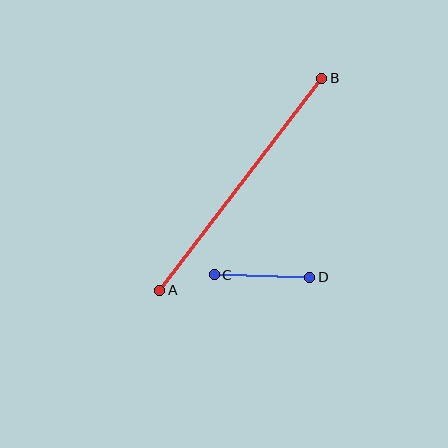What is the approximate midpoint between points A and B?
The midpoint is at approximately (241, 184) pixels.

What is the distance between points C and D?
The distance is approximately 96 pixels.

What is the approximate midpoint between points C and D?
The midpoint is at approximately (262, 276) pixels.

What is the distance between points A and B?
The distance is approximately 267 pixels.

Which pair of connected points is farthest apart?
Points A and B are farthest apart.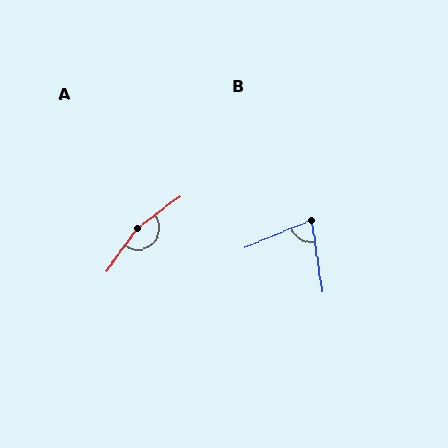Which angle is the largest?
A, at approximately 163 degrees.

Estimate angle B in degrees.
Approximately 75 degrees.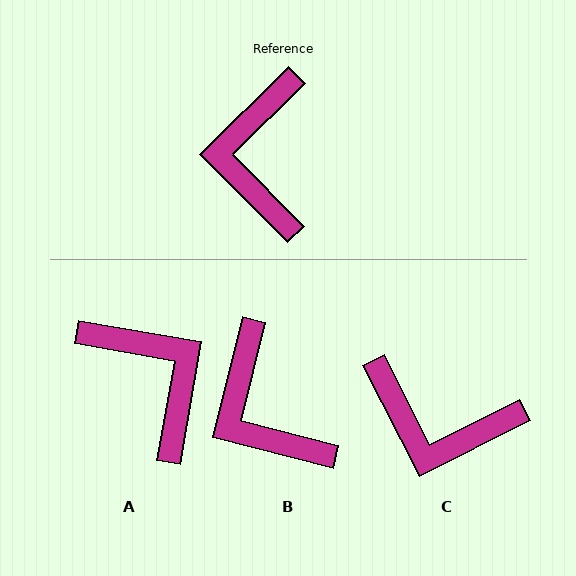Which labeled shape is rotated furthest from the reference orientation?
A, about 144 degrees away.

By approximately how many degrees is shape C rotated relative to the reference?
Approximately 72 degrees counter-clockwise.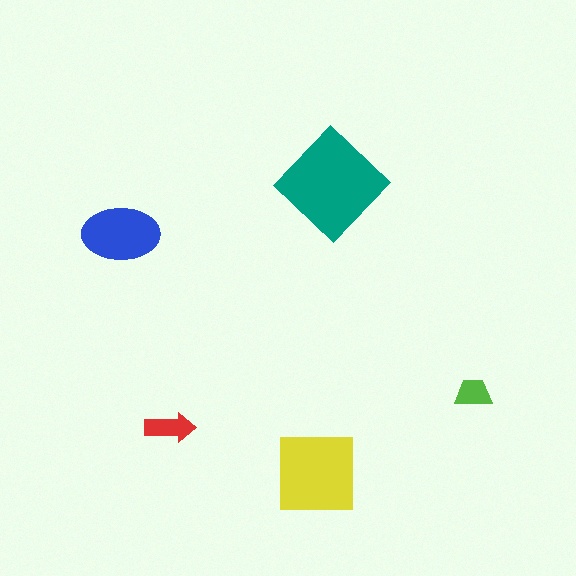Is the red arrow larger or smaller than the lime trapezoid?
Larger.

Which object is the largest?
The teal diamond.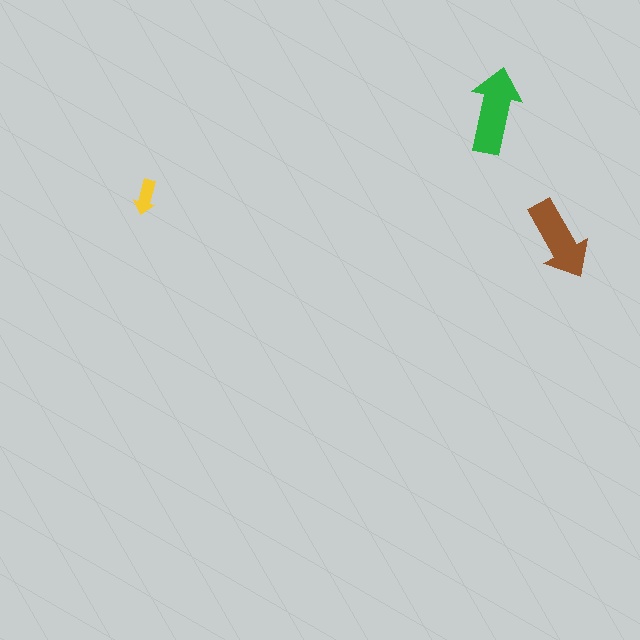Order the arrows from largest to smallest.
the green one, the brown one, the yellow one.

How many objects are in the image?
There are 3 objects in the image.